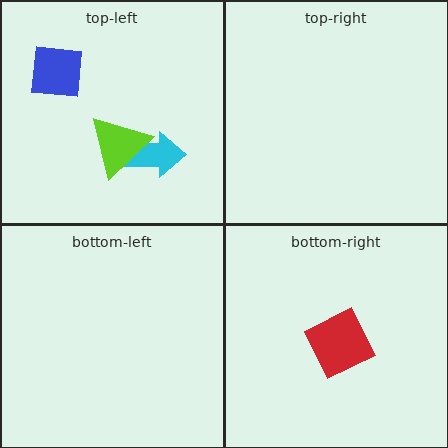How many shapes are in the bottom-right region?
1.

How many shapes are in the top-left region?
3.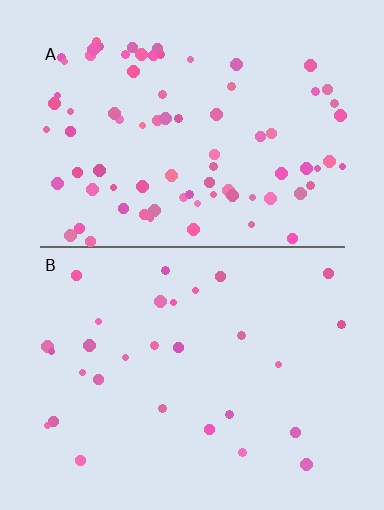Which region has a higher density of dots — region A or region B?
A (the top).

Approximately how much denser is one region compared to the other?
Approximately 2.8× — region A over region B.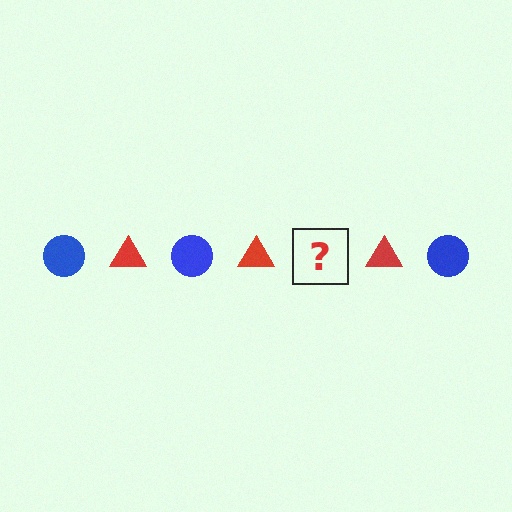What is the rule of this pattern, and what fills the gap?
The rule is that the pattern alternates between blue circle and red triangle. The gap should be filled with a blue circle.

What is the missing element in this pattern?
The missing element is a blue circle.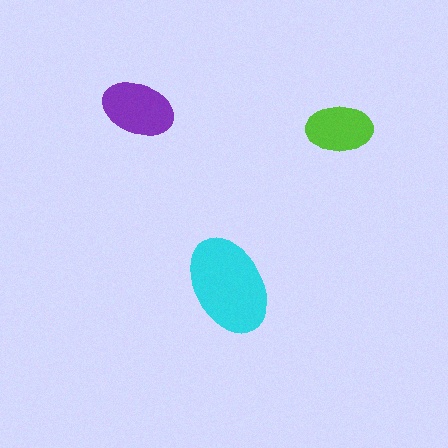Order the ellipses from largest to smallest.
the cyan one, the purple one, the lime one.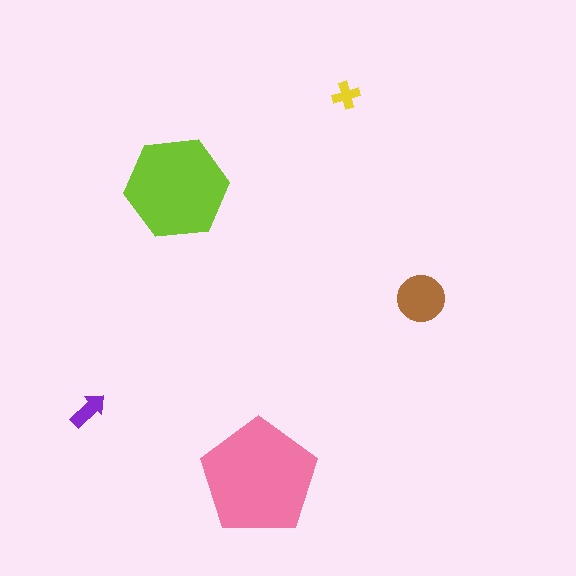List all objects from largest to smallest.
The pink pentagon, the lime hexagon, the brown circle, the purple arrow, the yellow cross.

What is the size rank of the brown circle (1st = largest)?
3rd.